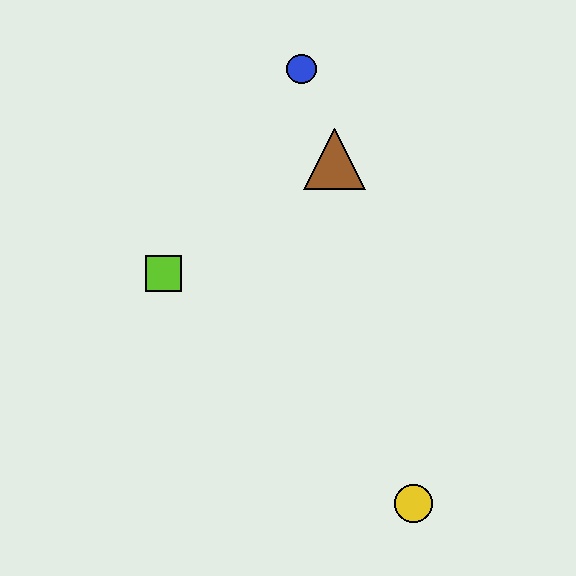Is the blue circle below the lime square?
No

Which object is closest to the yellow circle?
The lime square is closest to the yellow circle.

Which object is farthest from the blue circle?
The yellow circle is farthest from the blue circle.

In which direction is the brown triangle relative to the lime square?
The brown triangle is to the right of the lime square.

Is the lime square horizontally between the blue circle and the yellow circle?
No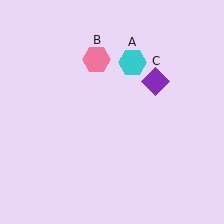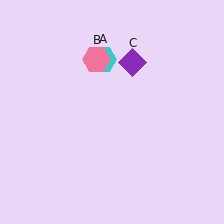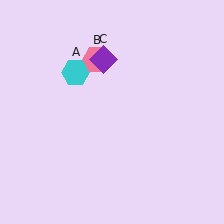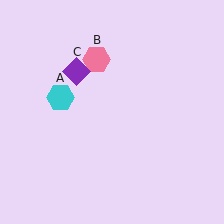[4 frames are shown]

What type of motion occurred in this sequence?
The cyan hexagon (object A), purple diamond (object C) rotated counterclockwise around the center of the scene.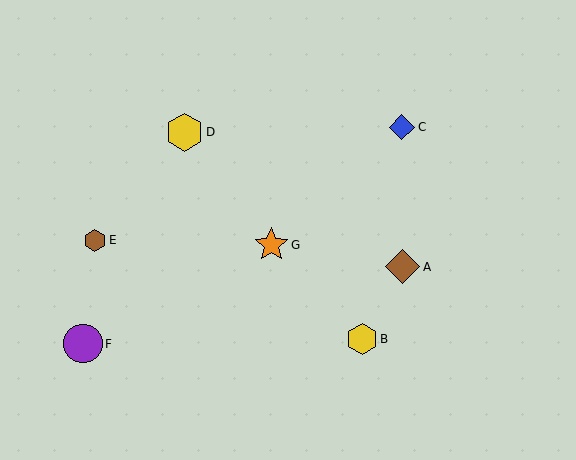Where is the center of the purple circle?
The center of the purple circle is at (83, 344).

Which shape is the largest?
The purple circle (labeled F) is the largest.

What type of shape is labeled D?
Shape D is a yellow hexagon.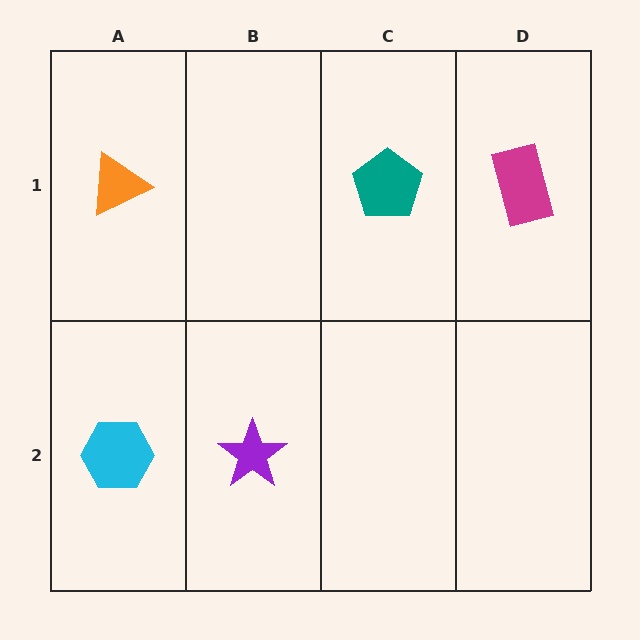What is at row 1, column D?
A magenta rectangle.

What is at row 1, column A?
An orange triangle.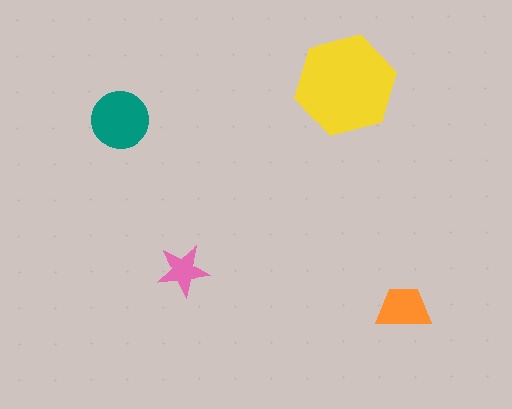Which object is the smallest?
The pink star.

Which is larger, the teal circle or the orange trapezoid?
The teal circle.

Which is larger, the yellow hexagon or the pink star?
The yellow hexagon.